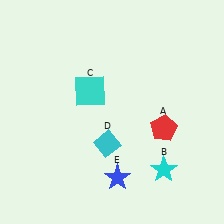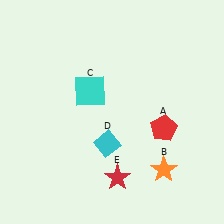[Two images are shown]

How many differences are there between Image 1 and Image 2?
There are 2 differences between the two images.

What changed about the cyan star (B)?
In Image 1, B is cyan. In Image 2, it changed to orange.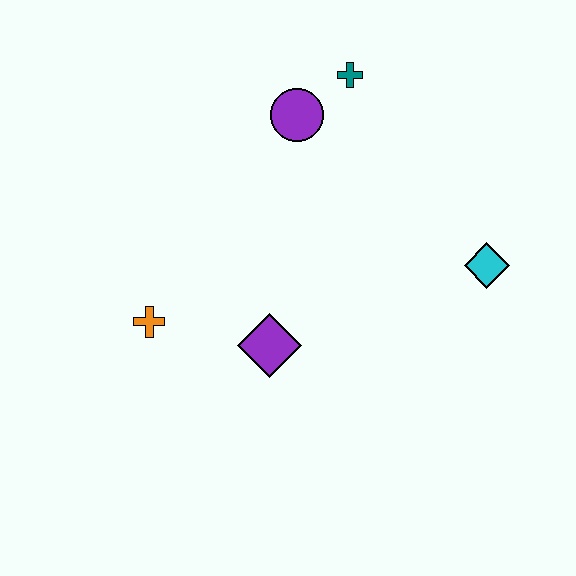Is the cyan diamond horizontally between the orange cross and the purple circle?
No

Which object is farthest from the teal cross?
The orange cross is farthest from the teal cross.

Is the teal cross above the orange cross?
Yes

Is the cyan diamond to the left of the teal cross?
No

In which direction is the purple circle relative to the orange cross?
The purple circle is above the orange cross.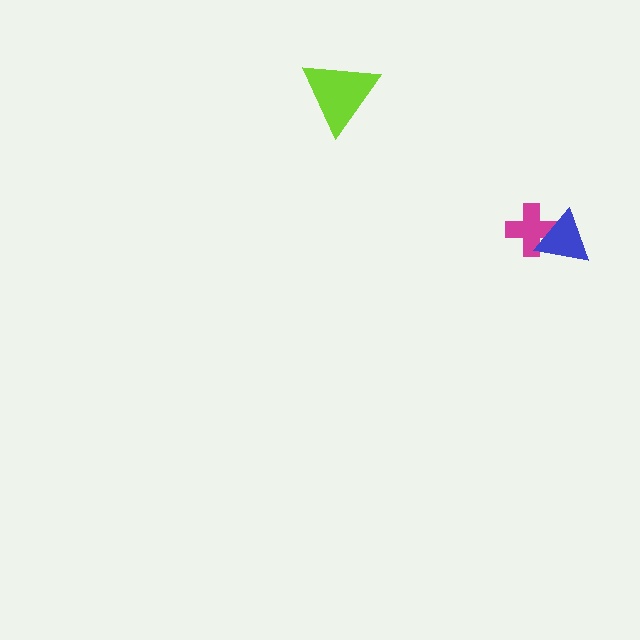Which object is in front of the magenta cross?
The blue triangle is in front of the magenta cross.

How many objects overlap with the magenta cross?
1 object overlaps with the magenta cross.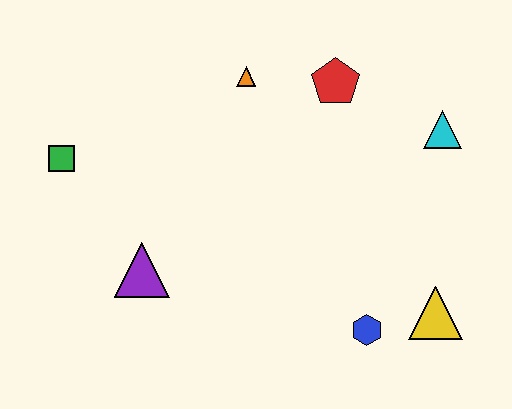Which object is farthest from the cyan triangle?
The green square is farthest from the cyan triangle.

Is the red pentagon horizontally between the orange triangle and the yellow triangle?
Yes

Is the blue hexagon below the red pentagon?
Yes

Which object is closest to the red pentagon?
The orange triangle is closest to the red pentagon.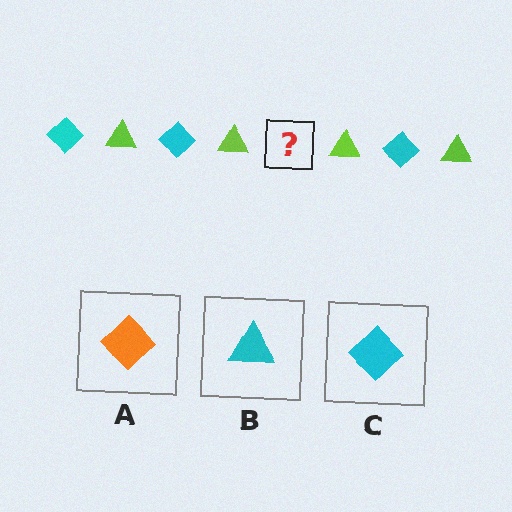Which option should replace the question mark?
Option C.